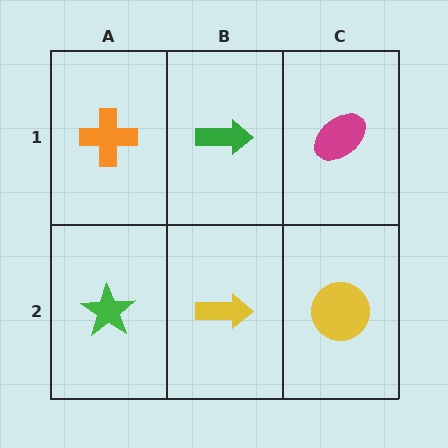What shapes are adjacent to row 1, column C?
A yellow circle (row 2, column C), a green arrow (row 1, column B).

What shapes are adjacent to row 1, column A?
A green star (row 2, column A), a green arrow (row 1, column B).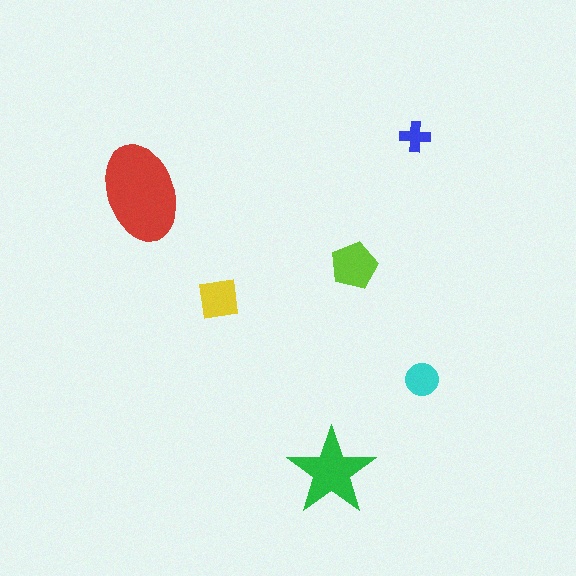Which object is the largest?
The red ellipse.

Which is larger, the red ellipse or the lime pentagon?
The red ellipse.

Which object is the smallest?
The blue cross.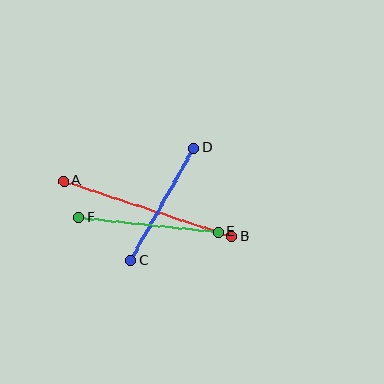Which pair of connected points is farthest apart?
Points A and B are farthest apart.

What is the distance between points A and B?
The distance is approximately 177 pixels.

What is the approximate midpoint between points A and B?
The midpoint is at approximately (148, 209) pixels.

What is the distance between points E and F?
The distance is approximately 140 pixels.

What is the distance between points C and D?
The distance is approximately 129 pixels.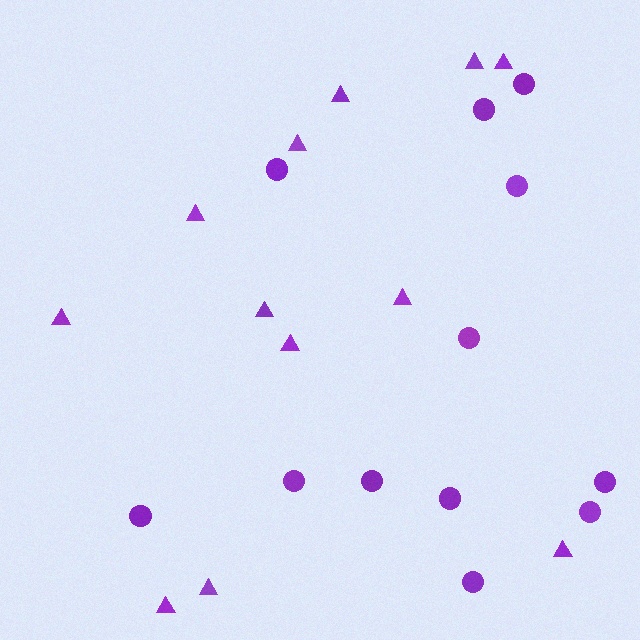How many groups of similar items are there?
There are 2 groups: one group of circles (12) and one group of triangles (12).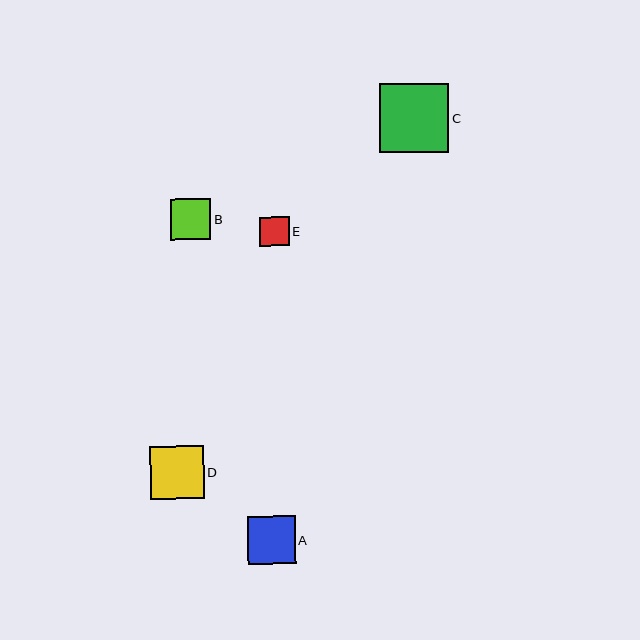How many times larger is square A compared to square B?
Square A is approximately 1.2 times the size of square B.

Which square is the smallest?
Square E is the smallest with a size of approximately 30 pixels.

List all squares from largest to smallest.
From largest to smallest: C, D, A, B, E.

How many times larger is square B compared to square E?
Square B is approximately 1.4 times the size of square E.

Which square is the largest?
Square C is the largest with a size of approximately 69 pixels.